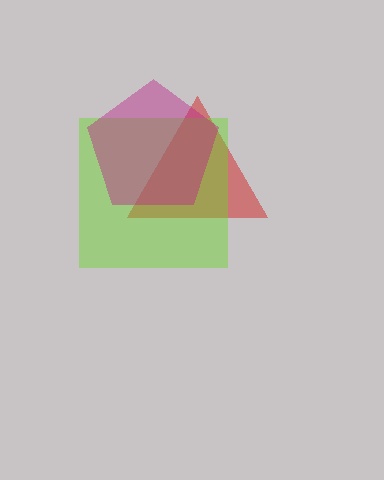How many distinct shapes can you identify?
There are 3 distinct shapes: a red triangle, a lime square, a magenta pentagon.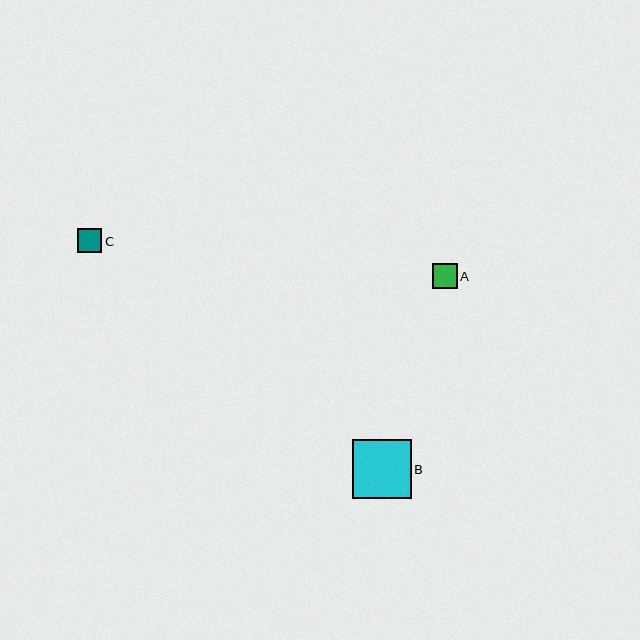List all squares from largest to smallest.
From largest to smallest: B, A, C.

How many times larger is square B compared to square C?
Square B is approximately 2.4 times the size of square C.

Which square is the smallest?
Square C is the smallest with a size of approximately 24 pixels.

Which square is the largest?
Square B is the largest with a size of approximately 59 pixels.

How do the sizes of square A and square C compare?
Square A and square C are approximately the same size.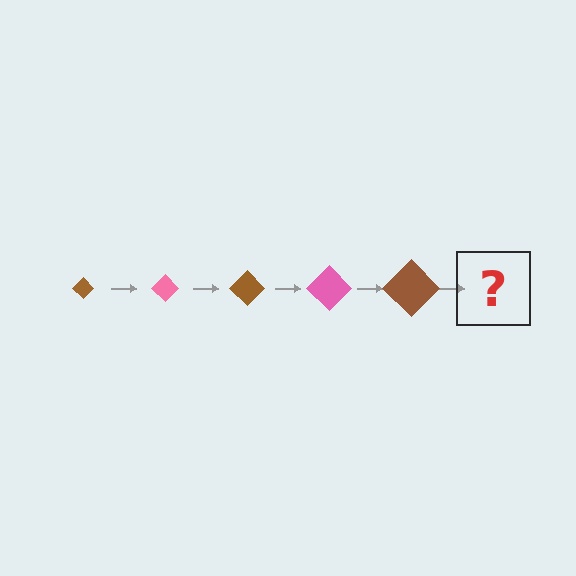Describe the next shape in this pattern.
It should be a pink diamond, larger than the previous one.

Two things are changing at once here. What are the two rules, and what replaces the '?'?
The two rules are that the diamond grows larger each step and the color cycles through brown and pink. The '?' should be a pink diamond, larger than the previous one.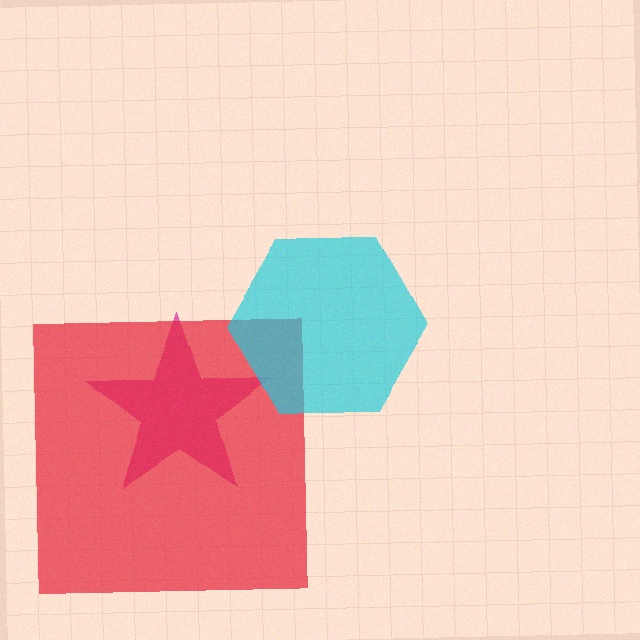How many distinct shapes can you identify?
There are 3 distinct shapes: a magenta star, a red square, a cyan hexagon.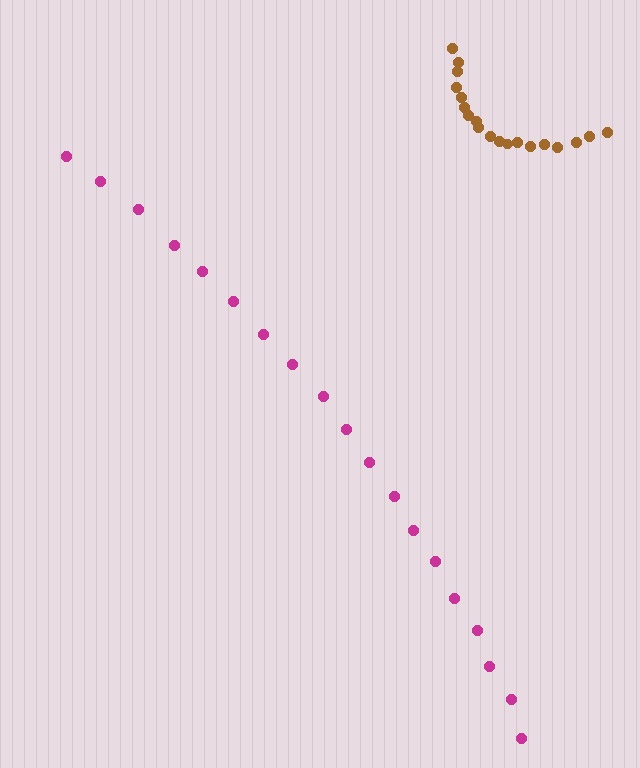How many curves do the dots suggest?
There are 2 distinct paths.